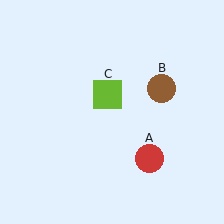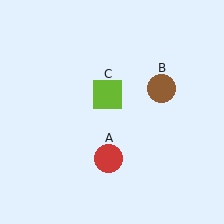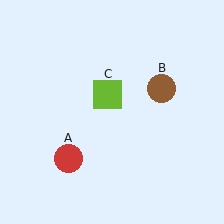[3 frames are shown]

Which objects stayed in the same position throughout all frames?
Brown circle (object B) and lime square (object C) remained stationary.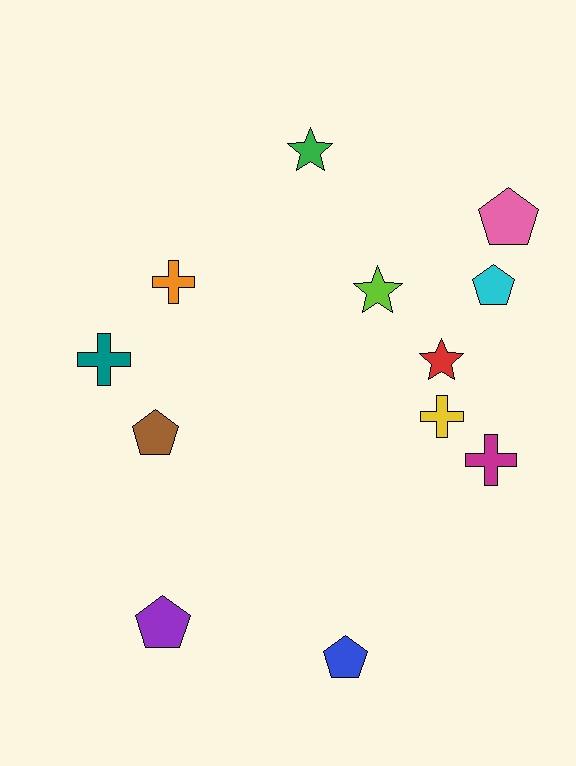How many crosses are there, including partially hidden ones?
There are 4 crosses.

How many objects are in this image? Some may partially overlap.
There are 12 objects.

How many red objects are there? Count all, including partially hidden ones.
There is 1 red object.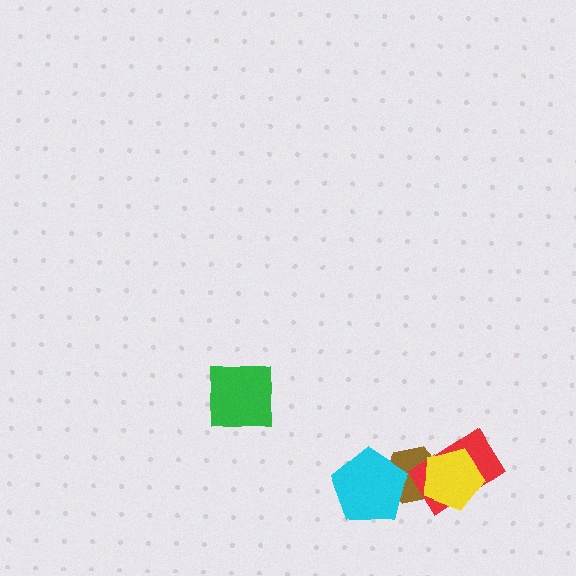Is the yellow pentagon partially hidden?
No, no other shape covers it.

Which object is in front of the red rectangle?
The yellow pentagon is in front of the red rectangle.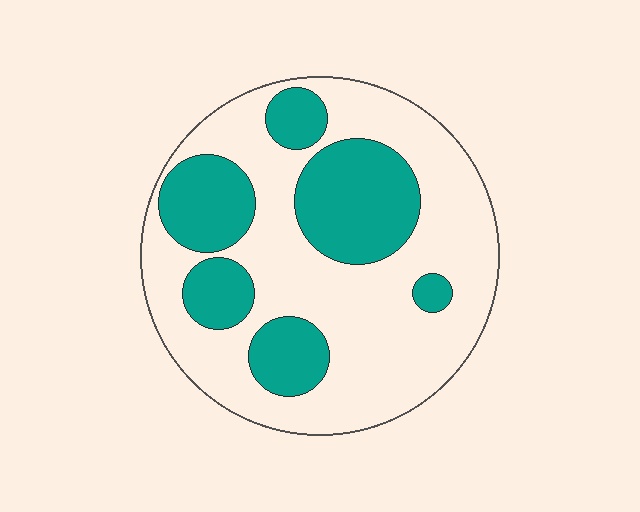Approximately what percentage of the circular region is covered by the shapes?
Approximately 35%.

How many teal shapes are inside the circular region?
6.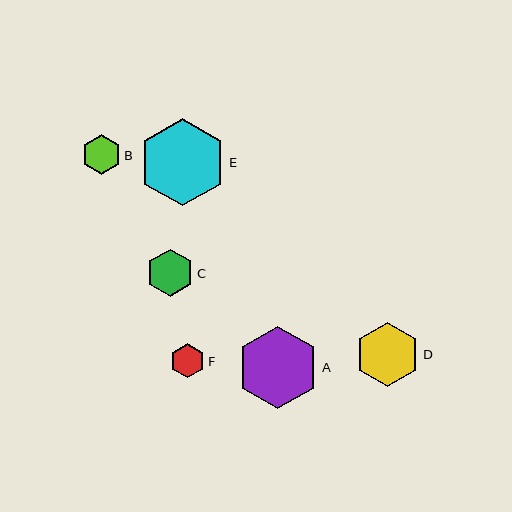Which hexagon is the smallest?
Hexagon F is the smallest with a size of approximately 34 pixels.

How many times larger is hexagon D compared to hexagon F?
Hexagon D is approximately 1.9 times the size of hexagon F.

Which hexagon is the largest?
Hexagon E is the largest with a size of approximately 87 pixels.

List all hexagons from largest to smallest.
From largest to smallest: E, A, D, C, B, F.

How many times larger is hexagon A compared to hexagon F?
Hexagon A is approximately 2.4 times the size of hexagon F.